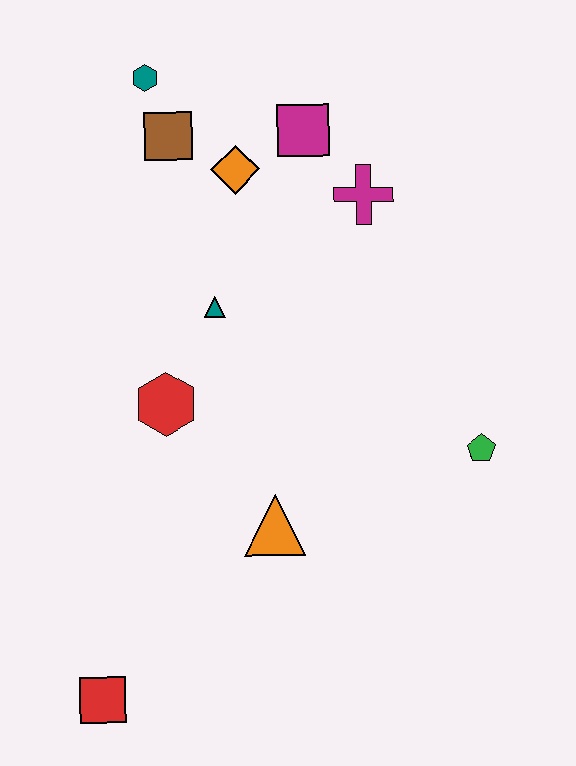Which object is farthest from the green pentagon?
The teal hexagon is farthest from the green pentagon.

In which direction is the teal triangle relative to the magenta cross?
The teal triangle is to the left of the magenta cross.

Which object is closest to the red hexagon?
The teal triangle is closest to the red hexagon.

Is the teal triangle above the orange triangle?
Yes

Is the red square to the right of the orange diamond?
No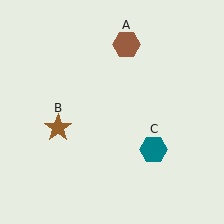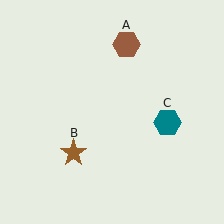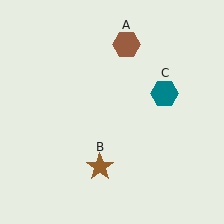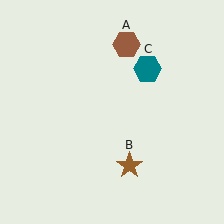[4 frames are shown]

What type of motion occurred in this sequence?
The brown star (object B), teal hexagon (object C) rotated counterclockwise around the center of the scene.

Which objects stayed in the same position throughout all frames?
Brown hexagon (object A) remained stationary.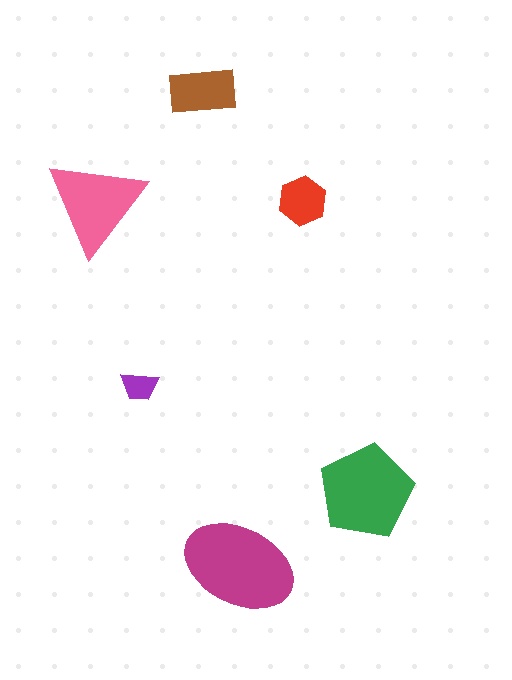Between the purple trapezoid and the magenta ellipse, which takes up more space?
The magenta ellipse.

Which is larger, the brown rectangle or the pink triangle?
The pink triangle.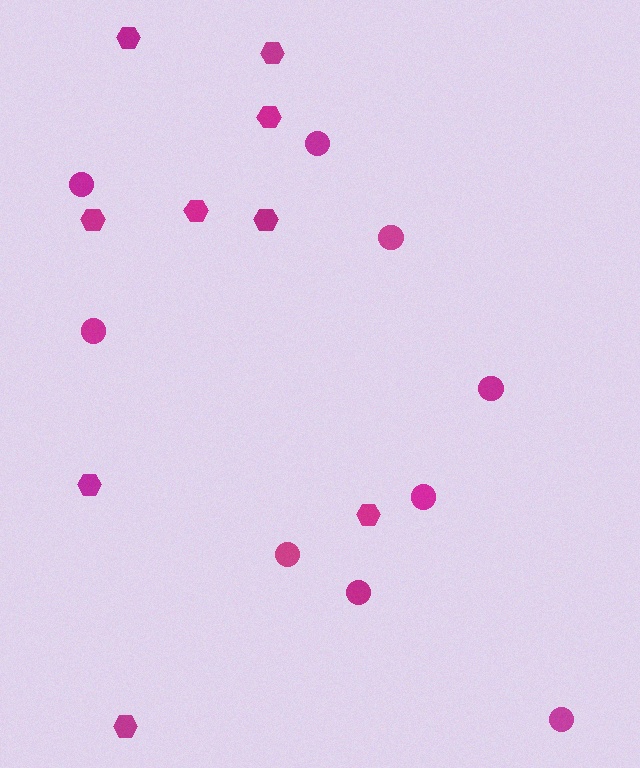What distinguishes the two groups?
There are 2 groups: one group of circles (9) and one group of hexagons (9).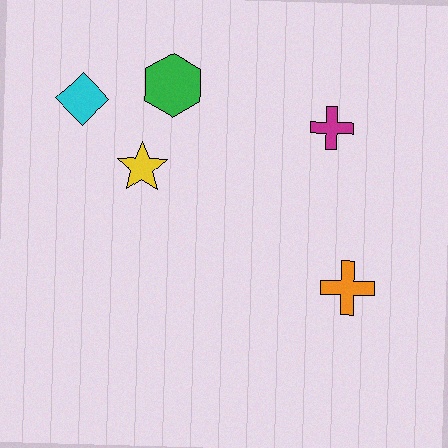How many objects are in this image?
There are 5 objects.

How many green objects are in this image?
There is 1 green object.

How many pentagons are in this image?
There are no pentagons.